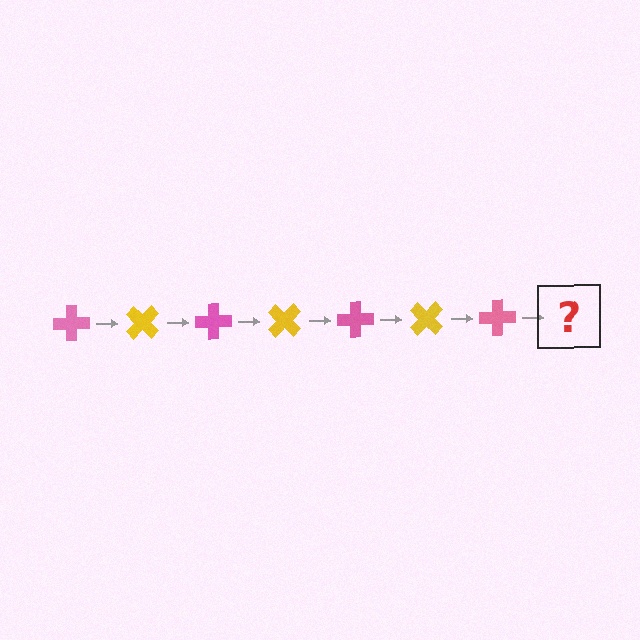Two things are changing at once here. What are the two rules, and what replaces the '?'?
The two rules are that it rotates 45 degrees each step and the color cycles through pink and yellow. The '?' should be a yellow cross, rotated 315 degrees from the start.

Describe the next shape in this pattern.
It should be a yellow cross, rotated 315 degrees from the start.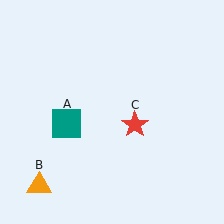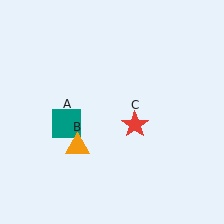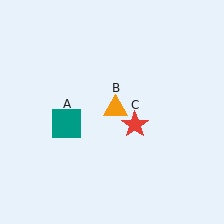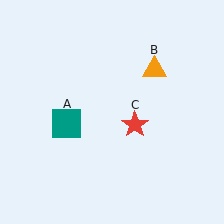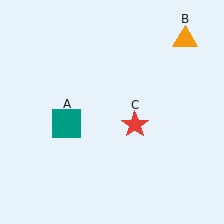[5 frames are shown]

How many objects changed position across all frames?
1 object changed position: orange triangle (object B).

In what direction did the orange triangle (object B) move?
The orange triangle (object B) moved up and to the right.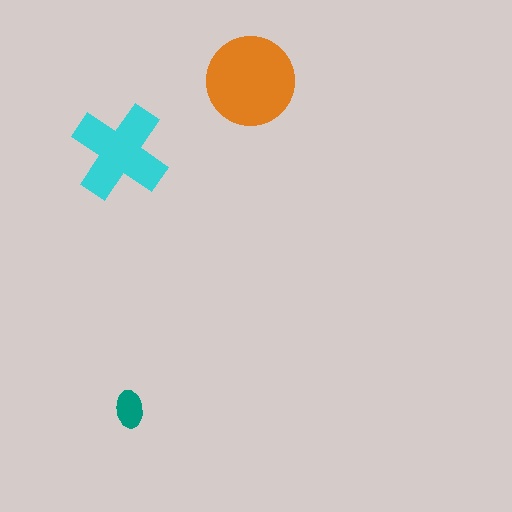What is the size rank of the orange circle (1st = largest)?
1st.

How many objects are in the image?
There are 3 objects in the image.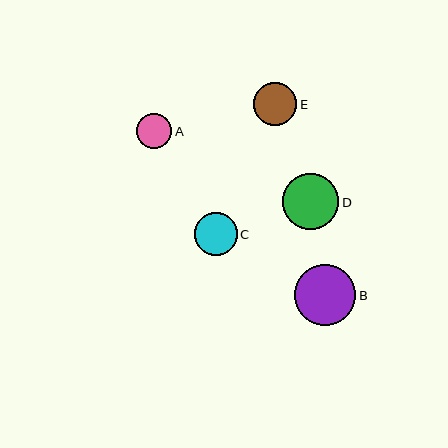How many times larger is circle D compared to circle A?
Circle D is approximately 1.6 times the size of circle A.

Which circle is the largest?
Circle B is the largest with a size of approximately 61 pixels.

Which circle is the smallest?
Circle A is the smallest with a size of approximately 35 pixels.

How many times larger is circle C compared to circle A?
Circle C is approximately 1.2 times the size of circle A.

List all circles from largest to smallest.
From largest to smallest: B, D, C, E, A.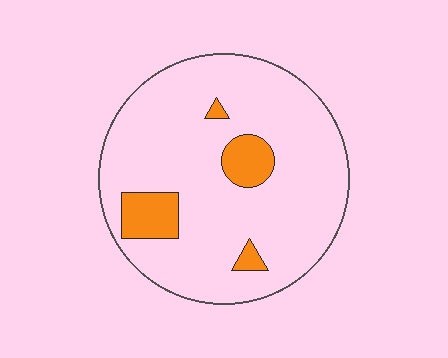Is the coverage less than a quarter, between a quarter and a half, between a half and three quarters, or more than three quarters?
Less than a quarter.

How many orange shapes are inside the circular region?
4.